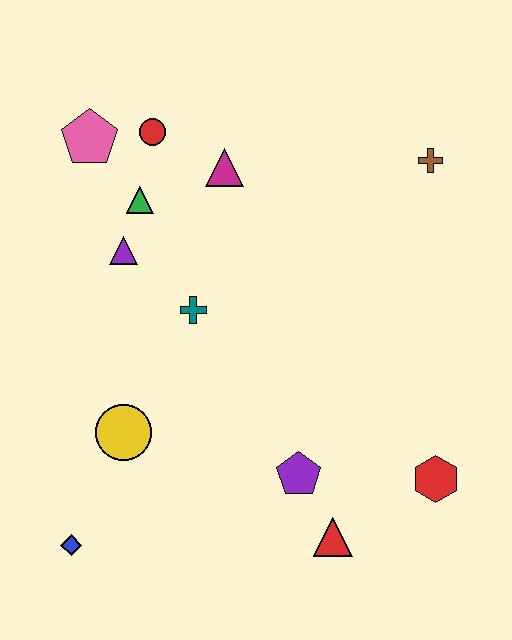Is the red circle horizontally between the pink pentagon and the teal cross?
Yes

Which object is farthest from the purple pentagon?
The pink pentagon is farthest from the purple pentagon.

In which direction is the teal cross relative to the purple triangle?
The teal cross is to the right of the purple triangle.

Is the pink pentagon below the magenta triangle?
No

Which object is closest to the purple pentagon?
The red triangle is closest to the purple pentagon.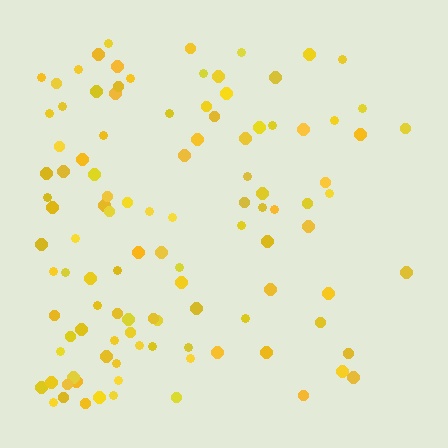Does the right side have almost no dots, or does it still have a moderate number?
Still a moderate number, just noticeably fewer than the left.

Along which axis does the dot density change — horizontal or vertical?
Horizontal.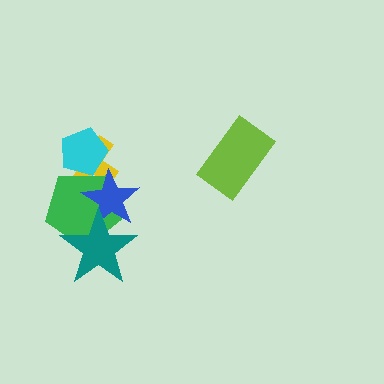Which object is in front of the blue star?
The teal star is in front of the blue star.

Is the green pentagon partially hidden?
Yes, it is partially covered by another shape.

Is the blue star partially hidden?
Yes, it is partially covered by another shape.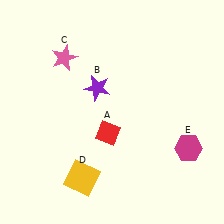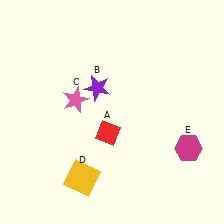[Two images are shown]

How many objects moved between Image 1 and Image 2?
1 object moved between the two images.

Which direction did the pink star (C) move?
The pink star (C) moved down.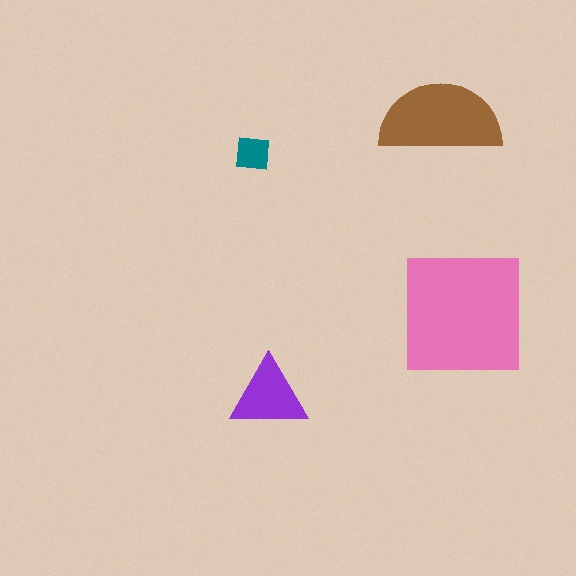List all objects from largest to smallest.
The pink square, the brown semicircle, the purple triangle, the teal square.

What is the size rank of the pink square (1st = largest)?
1st.